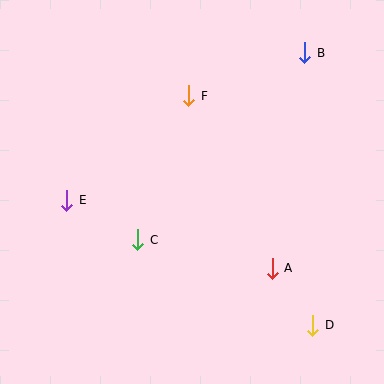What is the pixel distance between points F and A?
The distance between F and A is 192 pixels.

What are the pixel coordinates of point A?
Point A is at (272, 268).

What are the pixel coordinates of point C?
Point C is at (138, 240).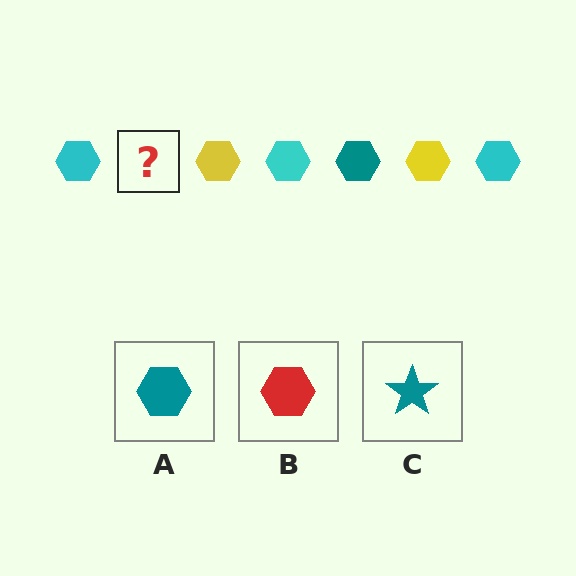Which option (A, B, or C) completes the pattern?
A.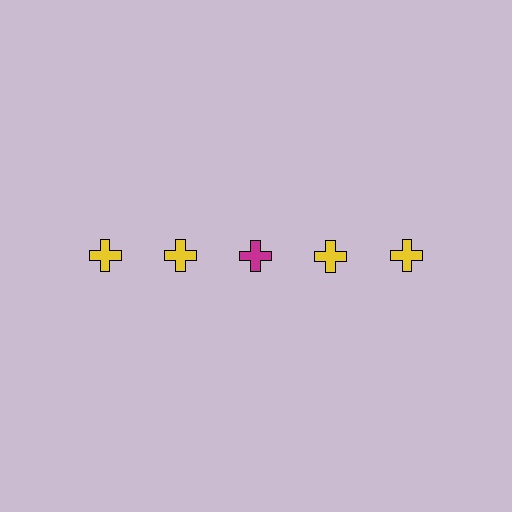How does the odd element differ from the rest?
It has a different color: magenta instead of yellow.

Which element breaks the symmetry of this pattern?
The magenta cross in the top row, center column breaks the symmetry. All other shapes are yellow crosses.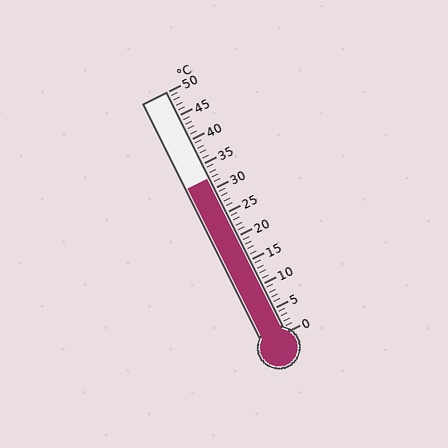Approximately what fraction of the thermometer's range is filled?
The thermometer is filled to approximately 65% of its range.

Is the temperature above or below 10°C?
The temperature is above 10°C.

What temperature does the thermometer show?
The thermometer shows approximately 32°C.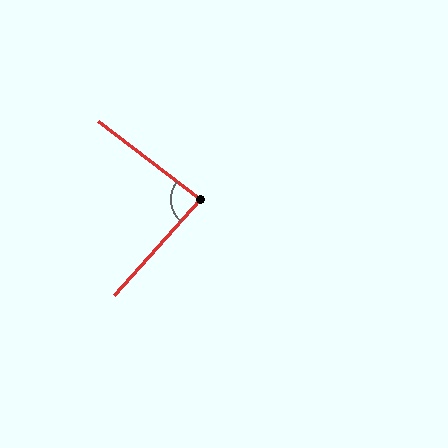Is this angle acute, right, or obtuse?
It is approximately a right angle.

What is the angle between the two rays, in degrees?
Approximately 85 degrees.